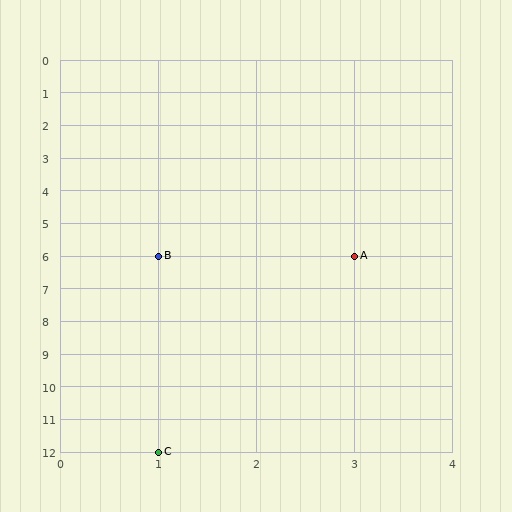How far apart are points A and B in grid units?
Points A and B are 2 columns apart.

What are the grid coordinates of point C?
Point C is at grid coordinates (1, 12).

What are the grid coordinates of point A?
Point A is at grid coordinates (3, 6).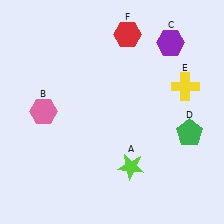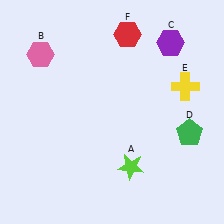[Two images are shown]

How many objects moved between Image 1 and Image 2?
1 object moved between the two images.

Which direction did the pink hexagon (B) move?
The pink hexagon (B) moved up.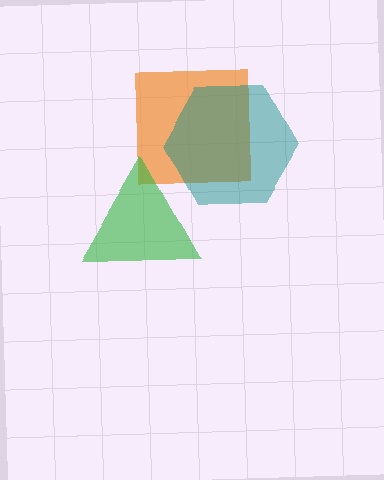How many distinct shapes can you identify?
There are 3 distinct shapes: an orange square, a teal hexagon, a green triangle.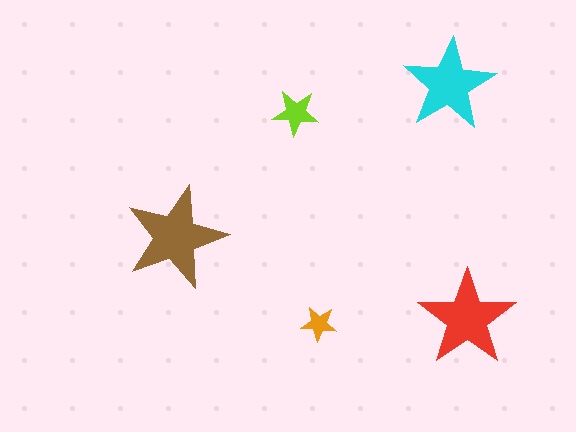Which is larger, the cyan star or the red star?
The red one.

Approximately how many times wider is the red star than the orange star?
About 2.5 times wider.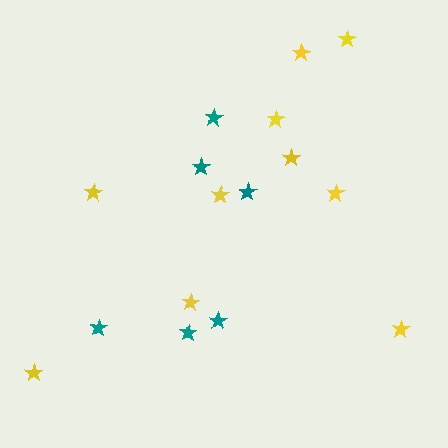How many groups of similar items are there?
There are 2 groups: one group of yellow stars (10) and one group of teal stars (6).